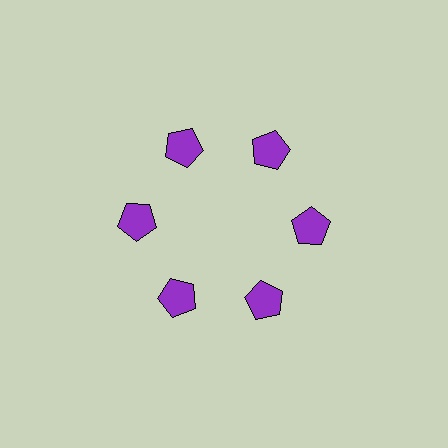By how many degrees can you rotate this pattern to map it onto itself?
The pattern maps onto itself every 60 degrees of rotation.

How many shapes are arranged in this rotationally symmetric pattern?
There are 6 shapes, arranged in 6 groups of 1.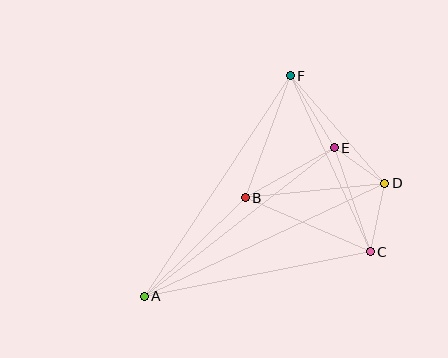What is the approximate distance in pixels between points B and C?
The distance between B and C is approximately 136 pixels.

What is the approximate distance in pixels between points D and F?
The distance between D and F is approximately 143 pixels.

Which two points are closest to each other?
Points D and E are closest to each other.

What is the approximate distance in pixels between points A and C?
The distance between A and C is approximately 230 pixels.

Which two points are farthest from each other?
Points A and D are farthest from each other.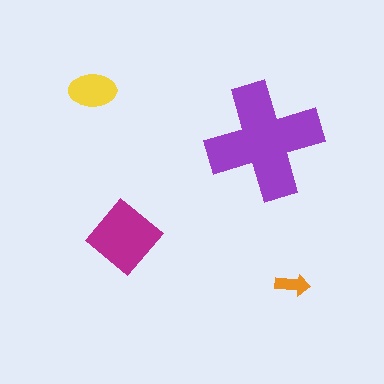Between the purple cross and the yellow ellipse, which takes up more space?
The purple cross.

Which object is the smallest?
The orange arrow.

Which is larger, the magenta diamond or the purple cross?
The purple cross.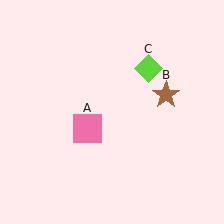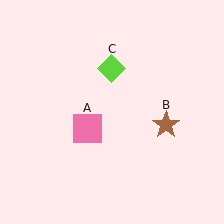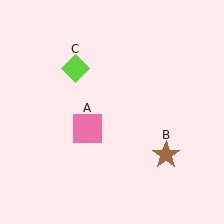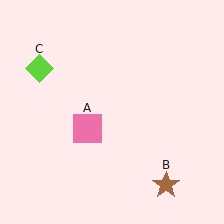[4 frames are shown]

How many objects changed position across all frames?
2 objects changed position: brown star (object B), lime diamond (object C).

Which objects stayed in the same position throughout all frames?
Pink square (object A) remained stationary.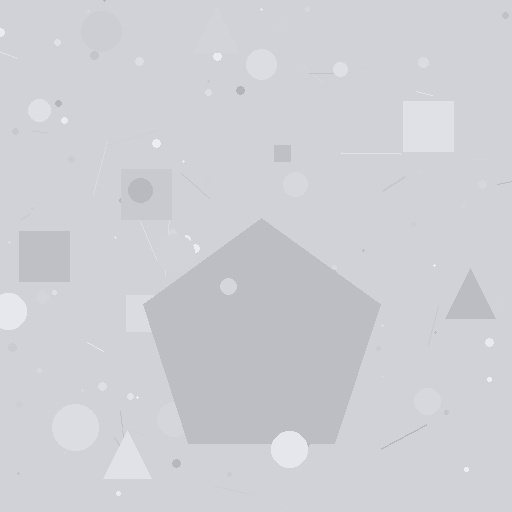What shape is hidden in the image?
A pentagon is hidden in the image.